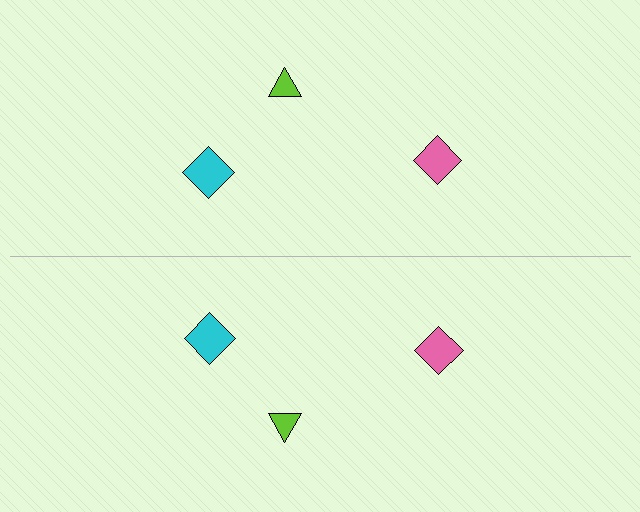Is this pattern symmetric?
Yes, this pattern has bilateral (reflection) symmetry.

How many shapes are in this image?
There are 6 shapes in this image.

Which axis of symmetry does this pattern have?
The pattern has a horizontal axis of symmetry running through the center of the image.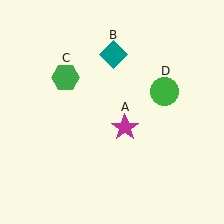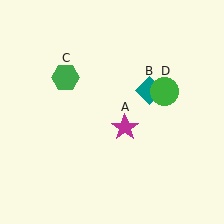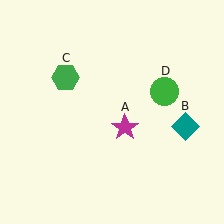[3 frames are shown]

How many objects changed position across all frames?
1 object changed position: teal diamond (object B).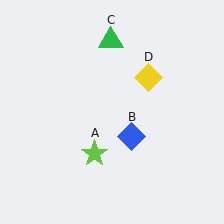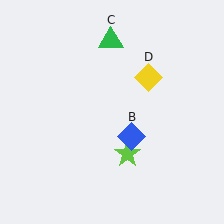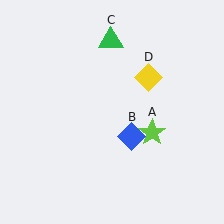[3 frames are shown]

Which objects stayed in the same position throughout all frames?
Blue diamond (object B) and green triangle (object C) and yellow diamond (object D) remained stationary.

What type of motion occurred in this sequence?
The lime star (object A) rotated counterclockwise around the center of the scene.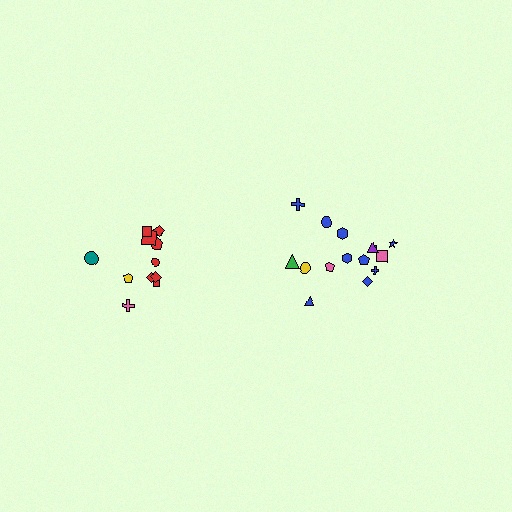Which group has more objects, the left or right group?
The right group.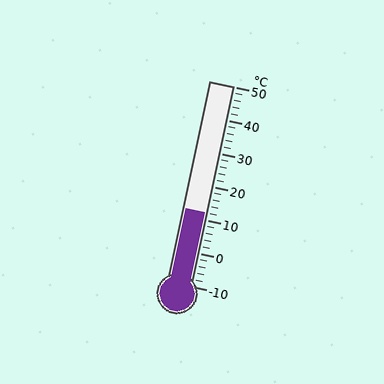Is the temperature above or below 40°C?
The temperature is below 40°C.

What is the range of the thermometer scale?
The thermometer scale ranges from -10°C to 50°C.